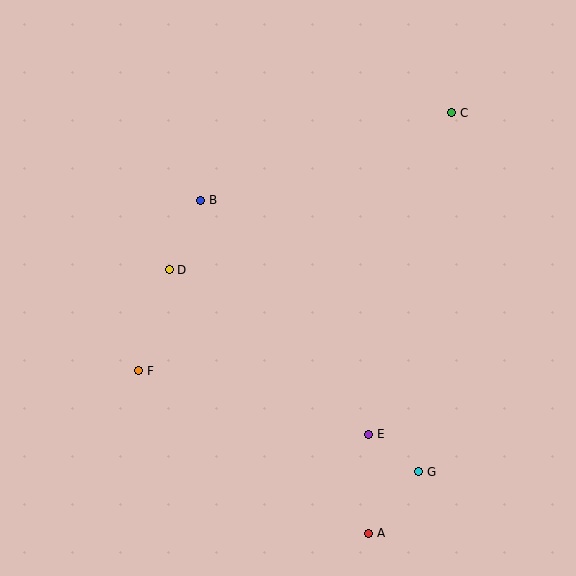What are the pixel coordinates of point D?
Point D is at (169, 270).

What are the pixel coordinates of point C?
Point C is at (452, 113).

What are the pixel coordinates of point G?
Point G is at (419, 472).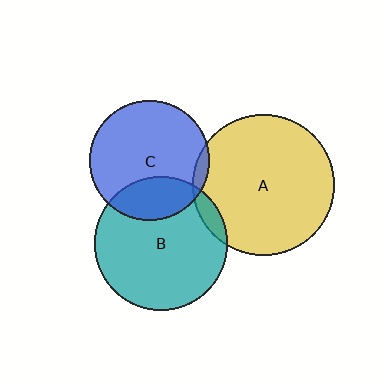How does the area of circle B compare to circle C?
Approximately 1.2 times.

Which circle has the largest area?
Circle A (yellow).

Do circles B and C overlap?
Yes.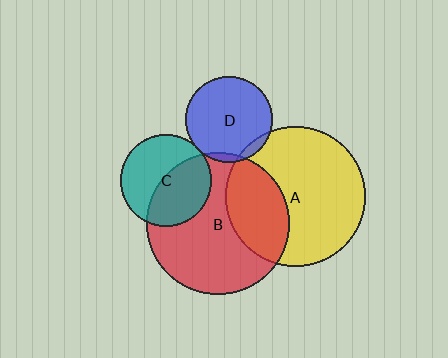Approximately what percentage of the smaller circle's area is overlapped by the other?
Approximately 5%.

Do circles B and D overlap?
Yes.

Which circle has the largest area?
Circle B (red).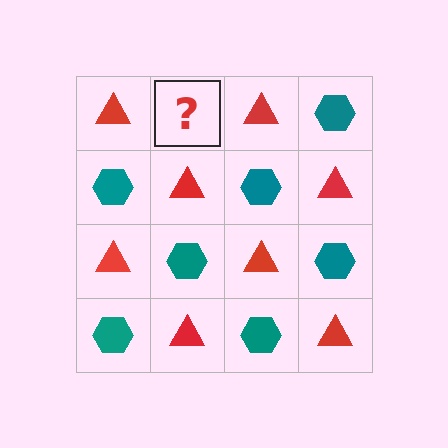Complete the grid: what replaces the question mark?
The question mark should be replaced with a teal hexagon.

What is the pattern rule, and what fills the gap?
The rule is that it alternates red triangle and teal hexagon in a checkerboard pattern. The gap should be filled with a teal hexagon.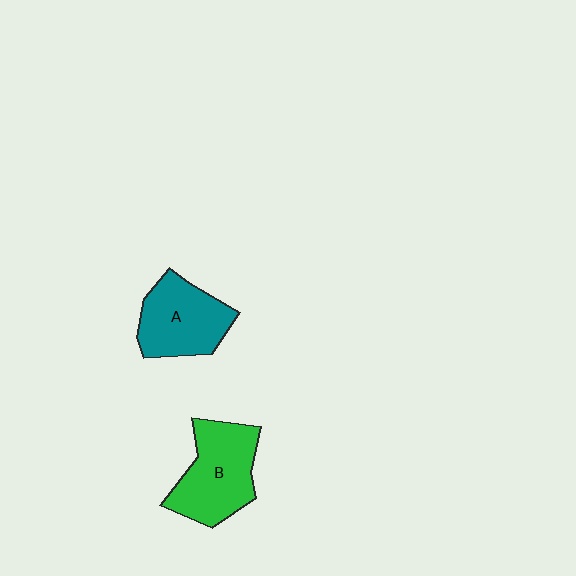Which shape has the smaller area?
Shape A (teal).